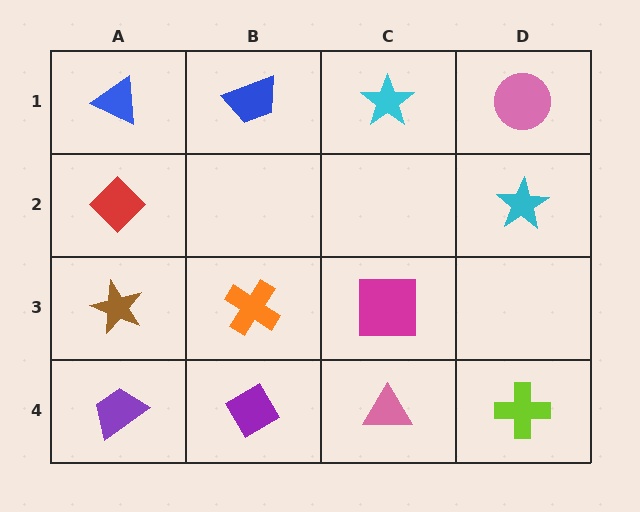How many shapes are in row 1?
4 shapes.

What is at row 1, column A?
A blue triangle.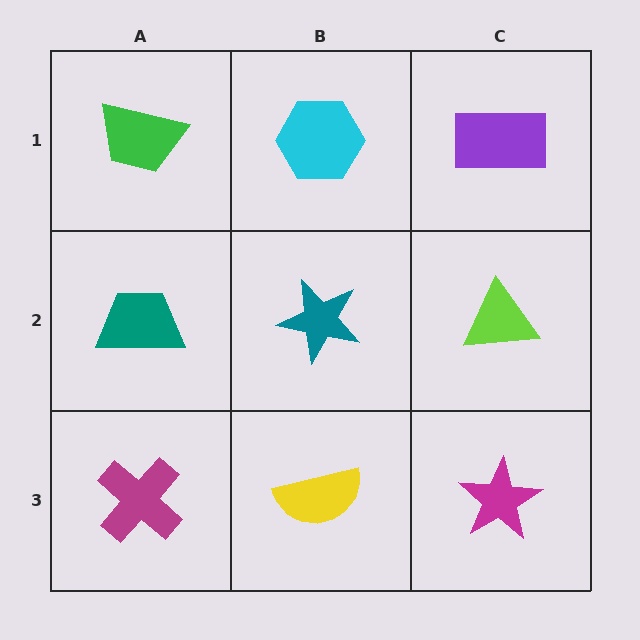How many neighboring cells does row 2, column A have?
3.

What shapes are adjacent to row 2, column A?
A green trapezoid (row 1, column A), a magenta cross (row 3, column A), a teal star (row 2, column B).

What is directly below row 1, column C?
A lime triangle.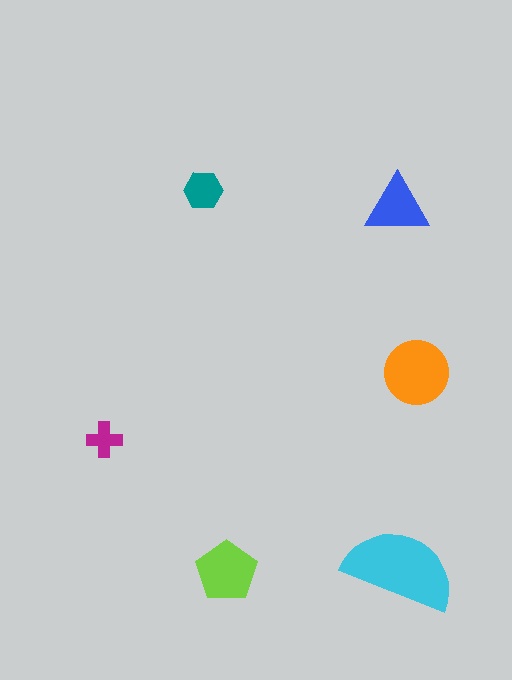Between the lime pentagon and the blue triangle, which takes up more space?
The lime pentagon.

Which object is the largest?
The cyan semicircle.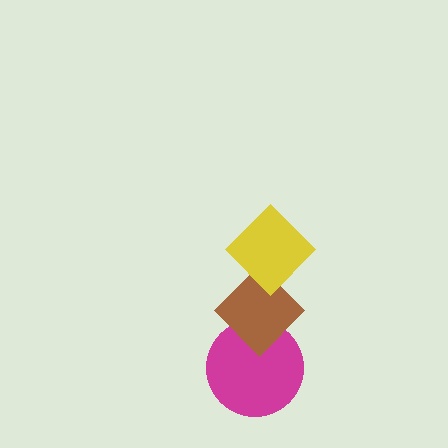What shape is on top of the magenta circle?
The brown diamond is on top of the magenta circle.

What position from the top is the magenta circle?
The magenta circle is 3rd from the top.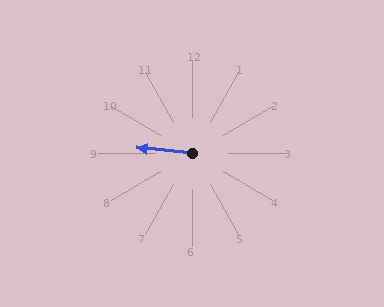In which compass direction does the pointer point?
West.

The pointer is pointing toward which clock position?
Roughly 9 o'clock.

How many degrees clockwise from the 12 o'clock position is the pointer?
Approximately 276 degrees.